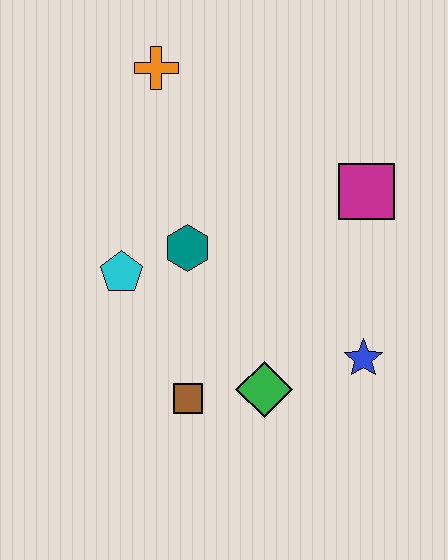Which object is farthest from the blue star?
The orange cross is farthest from the blue star.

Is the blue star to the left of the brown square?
No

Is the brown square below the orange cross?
Yes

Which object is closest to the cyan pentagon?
The teal hexagon is closest to the cyan pentagon.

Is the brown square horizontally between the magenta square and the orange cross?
Yes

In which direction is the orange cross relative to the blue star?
The orange cross is above the blue star.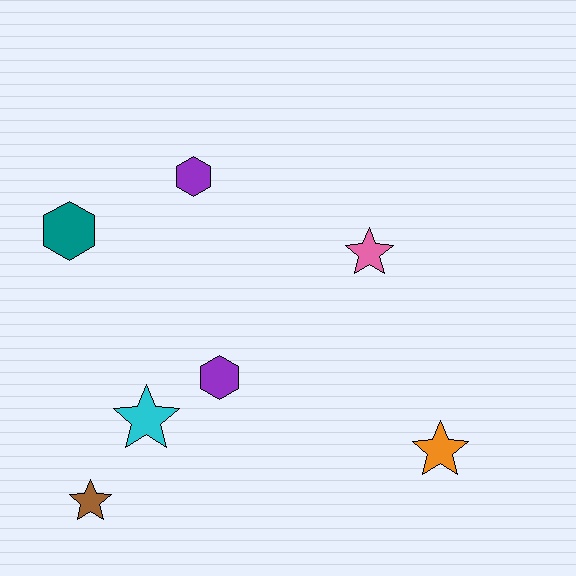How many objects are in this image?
There are 7 objects.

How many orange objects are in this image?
There is 1 orange object.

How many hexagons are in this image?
There are 3 hexagons.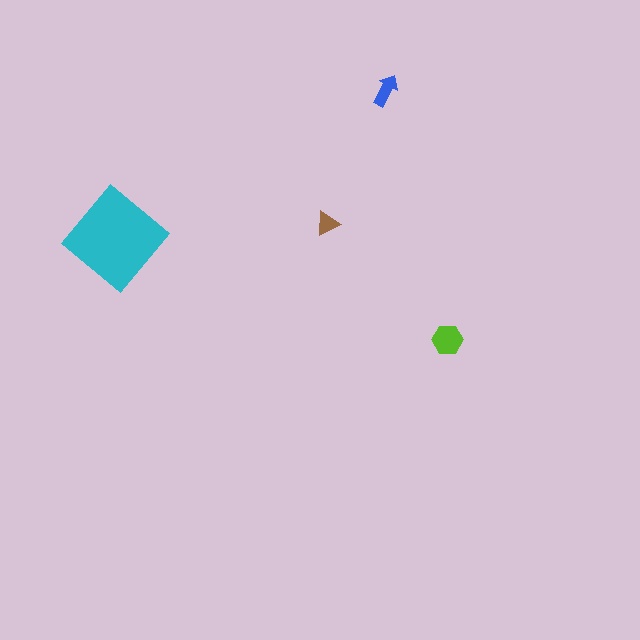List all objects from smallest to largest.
The brown triangle, the blue arrow, the lime hexagon, the cyan diamond.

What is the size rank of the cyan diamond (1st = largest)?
1st.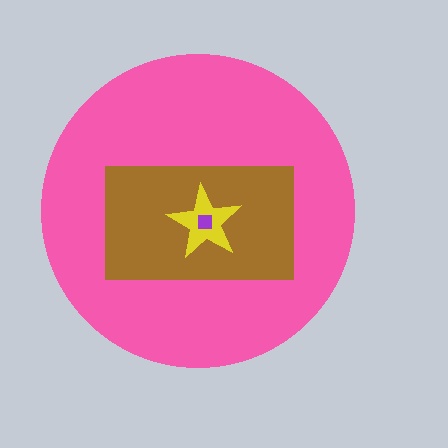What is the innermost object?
The purple square.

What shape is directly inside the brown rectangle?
The yellow star.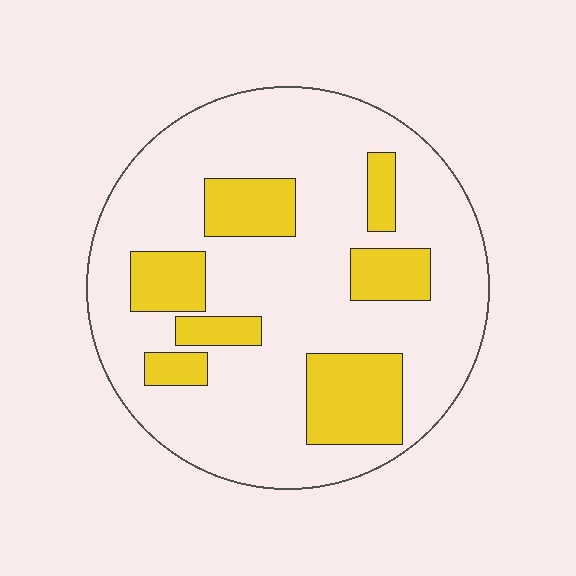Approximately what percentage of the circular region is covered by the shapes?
Approximately 25%.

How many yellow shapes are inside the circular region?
7.